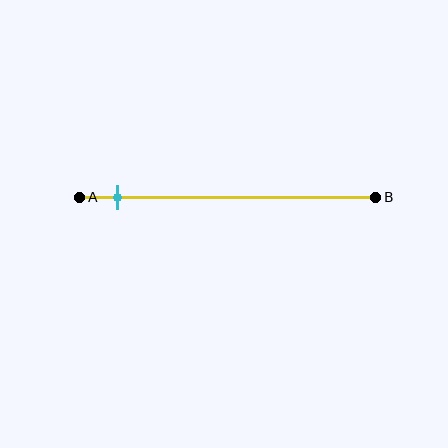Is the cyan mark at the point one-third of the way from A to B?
No, the mark is at about 15% from A, not at the 33% one-third point.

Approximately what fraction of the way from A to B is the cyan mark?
The cyan mark is approximately 15% of the way from A to B.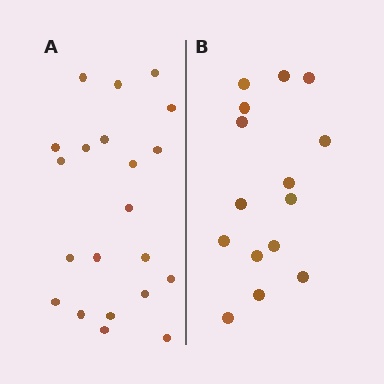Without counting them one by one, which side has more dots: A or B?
Region A (the left region) has more dots.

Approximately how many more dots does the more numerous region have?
Region A has about 6 more dots than region B.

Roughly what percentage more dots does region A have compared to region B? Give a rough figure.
About 40% more.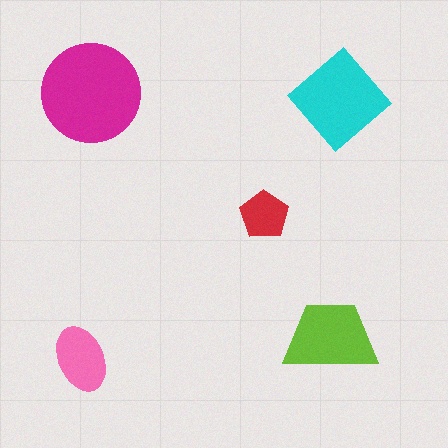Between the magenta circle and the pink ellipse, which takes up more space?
The magenta circle.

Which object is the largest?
The magenta circle.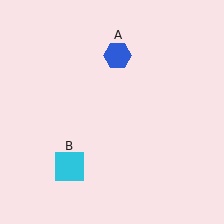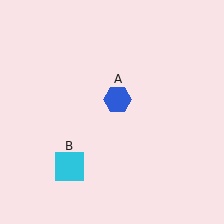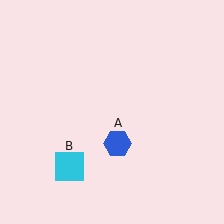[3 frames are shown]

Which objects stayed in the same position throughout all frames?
Cyan square (object B) remained stationary.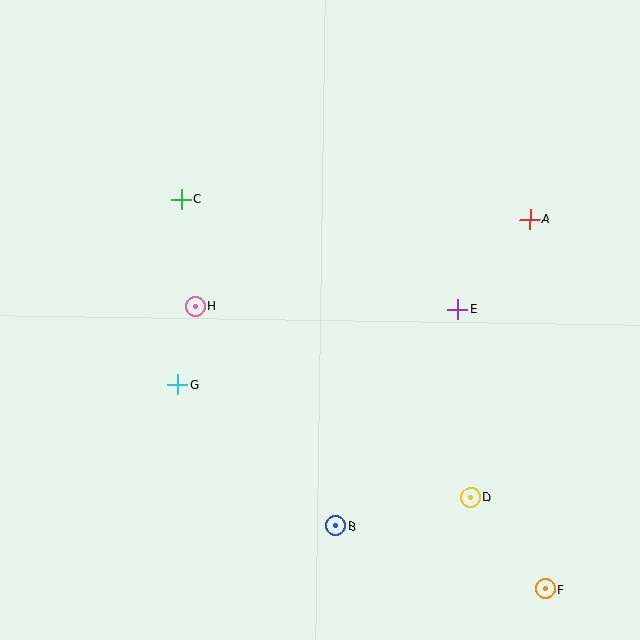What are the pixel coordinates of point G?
Point G is at (178, 385).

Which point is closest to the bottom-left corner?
Point G is closest to the bottom-left corner.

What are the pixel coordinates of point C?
Point C is at (181, 199).